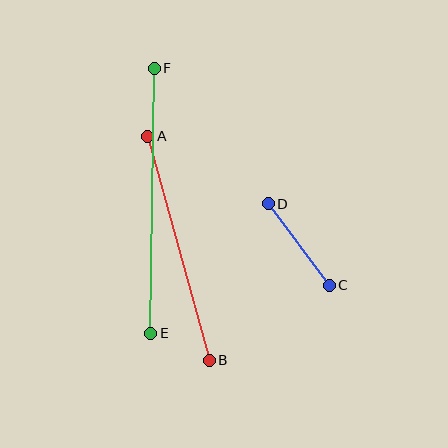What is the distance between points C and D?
The distance is approximately 102 pixels.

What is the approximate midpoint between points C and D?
The midpoint is at approximately (299, 244) pixels.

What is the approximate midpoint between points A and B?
The midpoint is at approximately (179, 248) pixels.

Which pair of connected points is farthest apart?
Points E and F are farthest apart.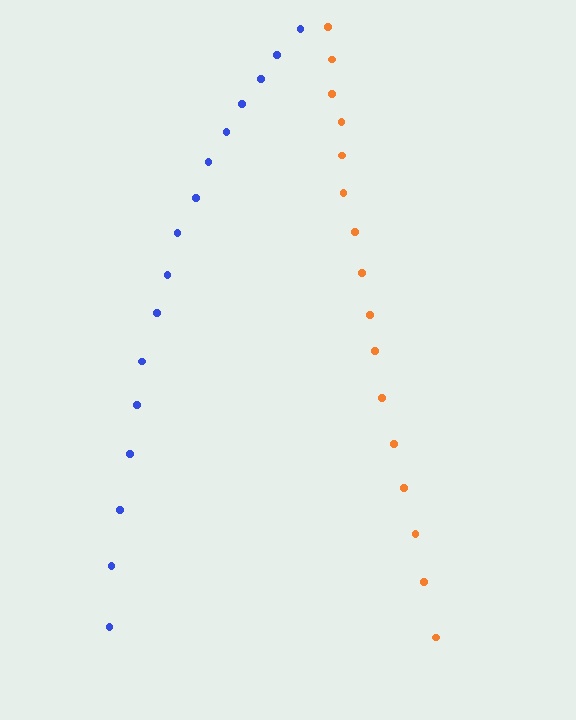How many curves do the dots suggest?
There are 2 distinct paths.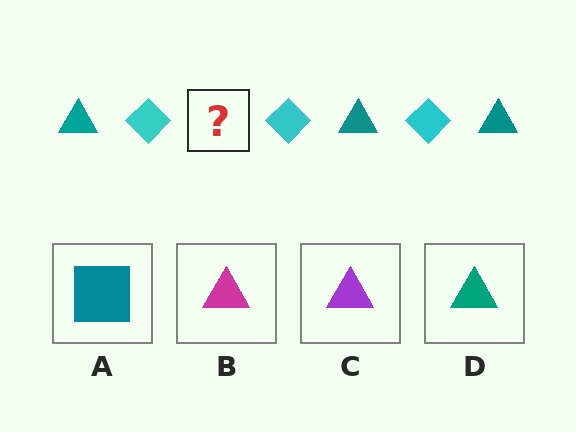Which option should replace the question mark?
Option D.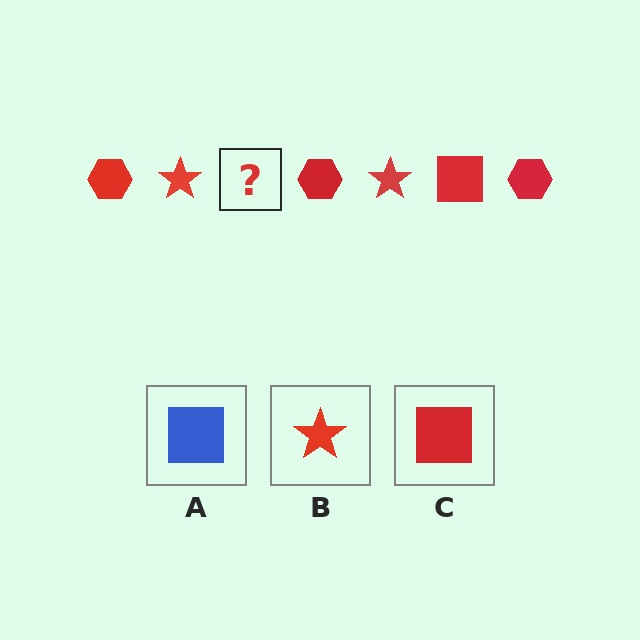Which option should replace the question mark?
Option C.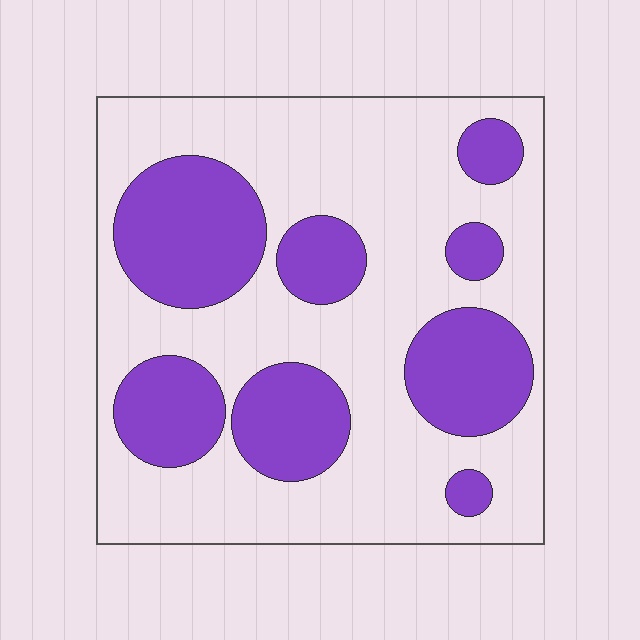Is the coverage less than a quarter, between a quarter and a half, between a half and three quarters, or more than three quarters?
Between a quarter and a half.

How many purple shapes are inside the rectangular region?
8.